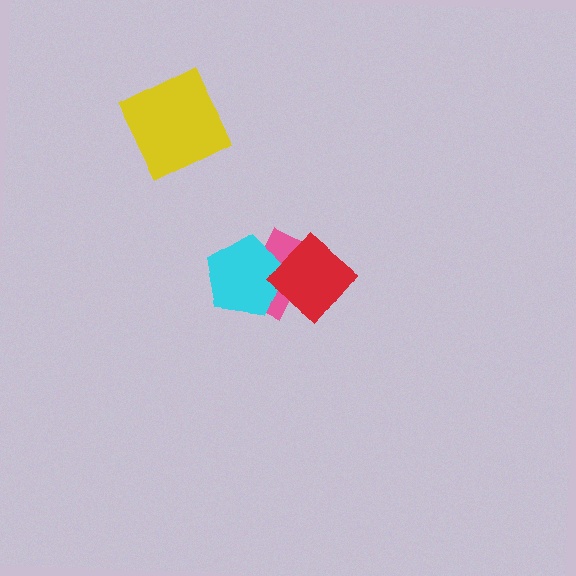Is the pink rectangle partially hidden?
Yes, it is partially covered by another shape.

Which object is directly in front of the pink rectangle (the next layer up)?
The cyan pentagon is directly in front of the pink rectangle.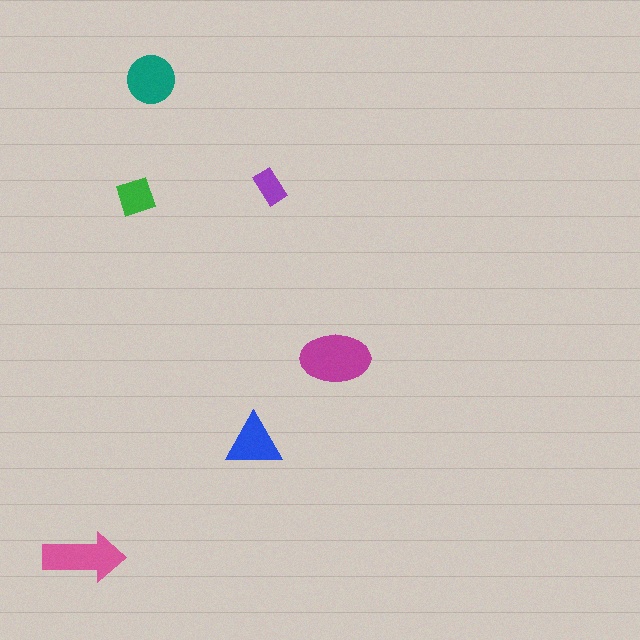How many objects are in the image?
There are 6 objects in the image.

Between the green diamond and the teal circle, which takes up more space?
The teal circle.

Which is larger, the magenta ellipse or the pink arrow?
The magenta ellipse.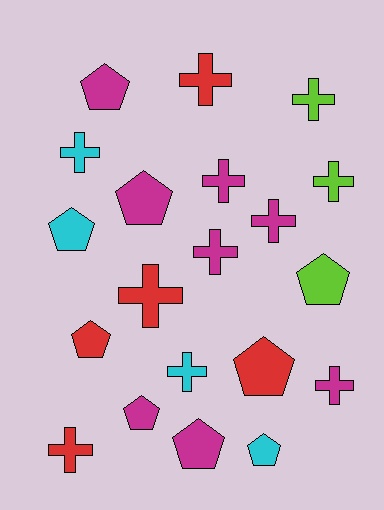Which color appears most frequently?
Magenta, with 8 objects.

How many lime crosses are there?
There are 2 lime crosses.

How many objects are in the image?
There are 20 objects.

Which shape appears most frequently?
Cross, with 11 objects.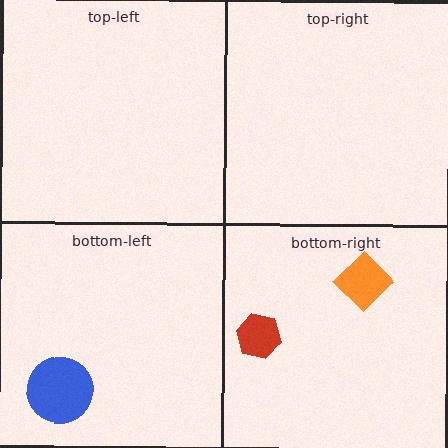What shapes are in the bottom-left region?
The blue circle.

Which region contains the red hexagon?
The bottom-right region.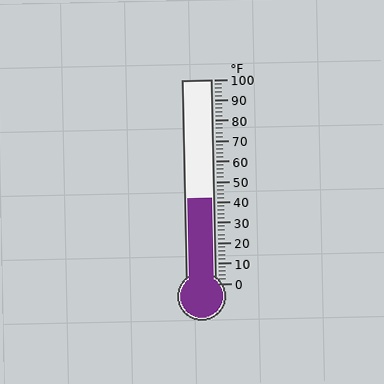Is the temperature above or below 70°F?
The temperature is below 70°F.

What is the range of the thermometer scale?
The thermometer scale ranges from 0°F to 100°F.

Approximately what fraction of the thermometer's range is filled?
The thermometer is filled to approximately 40% of its range.